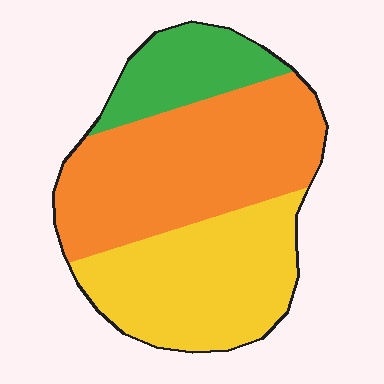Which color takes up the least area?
Green, at roughly 15%.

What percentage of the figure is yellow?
Yellow covers around 35% of the figure.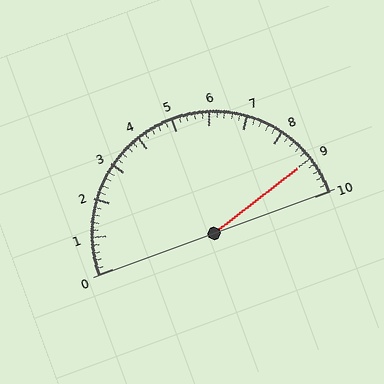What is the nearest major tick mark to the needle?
The nearest major tick mark is 9.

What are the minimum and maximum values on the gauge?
The gauge ranges from 0 to 10.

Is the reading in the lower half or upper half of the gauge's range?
The reading is in the upper half of the range (0 to 10).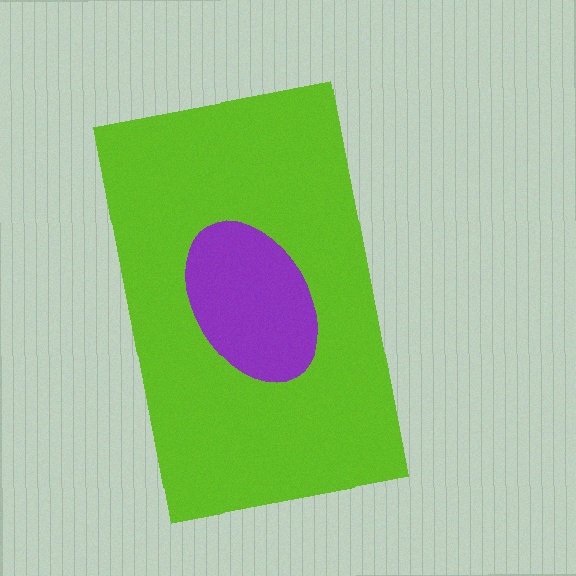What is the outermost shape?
The lime rectangle.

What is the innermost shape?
The purple ellipse.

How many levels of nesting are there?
2.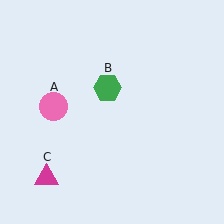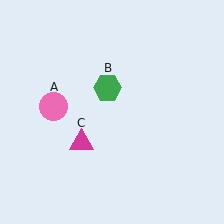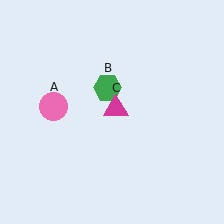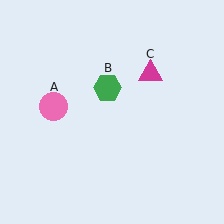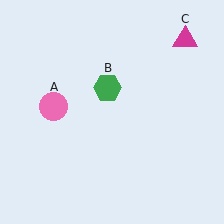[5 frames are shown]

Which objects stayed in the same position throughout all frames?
Pink circle (object A) and green hexagon (object B) remained stationary.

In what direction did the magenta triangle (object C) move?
The magenta triangle (object C) moved up and to the right.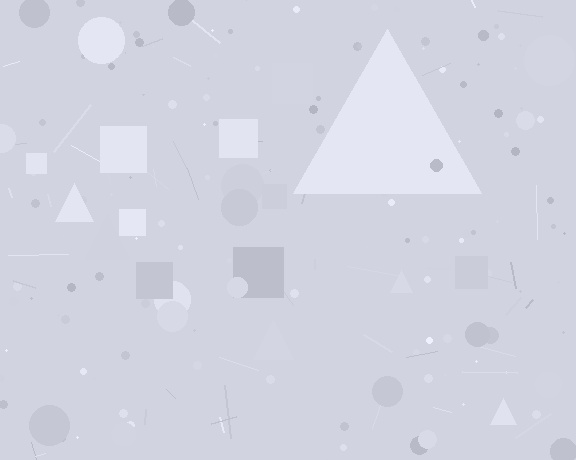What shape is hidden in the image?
A triangle is hidden in the image.